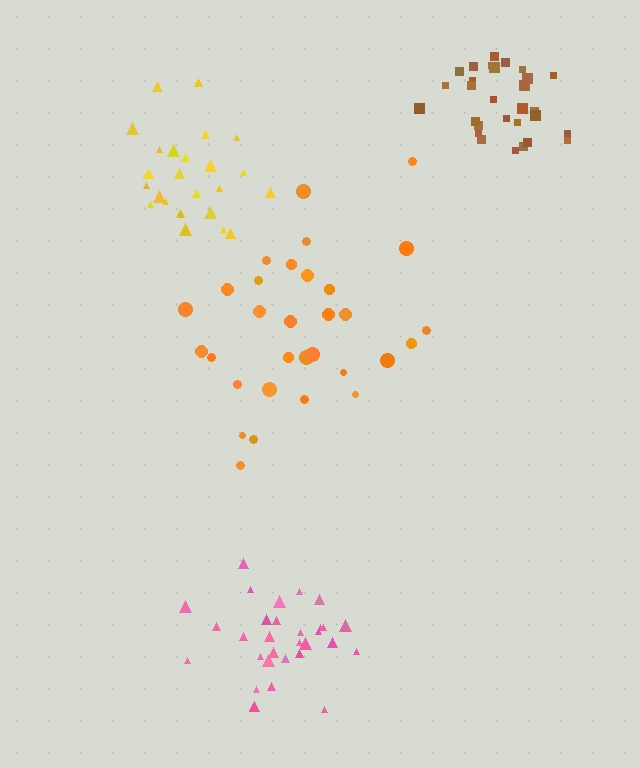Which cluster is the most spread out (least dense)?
Orange.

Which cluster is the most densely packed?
Brown.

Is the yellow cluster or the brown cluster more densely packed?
Brown.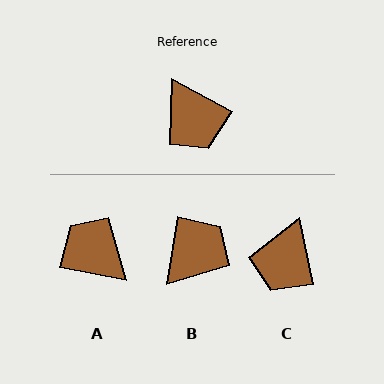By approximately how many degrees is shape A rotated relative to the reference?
Approximately 162 degrees clockwise.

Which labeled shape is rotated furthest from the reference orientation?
A, about 162 degrees away.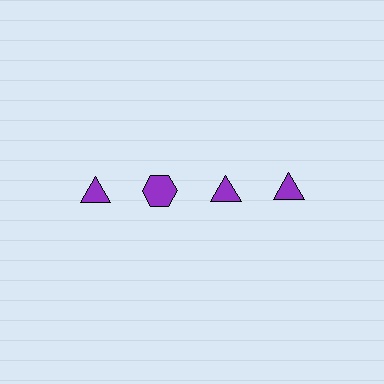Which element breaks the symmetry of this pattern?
The purple hexagon in the top row, second from left column breaks the symmetry. All other shapes are purple triangles.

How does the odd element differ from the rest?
It has a different shape: hexagon instead of triangle.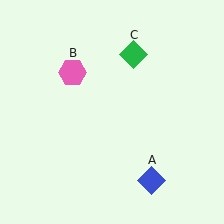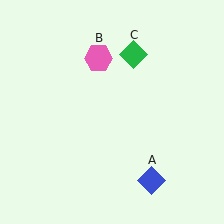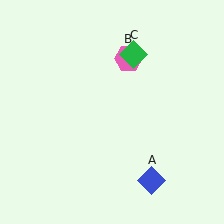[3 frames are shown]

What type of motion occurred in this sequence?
The pink hexagon (object B) rotated clockwise around the center of the scene.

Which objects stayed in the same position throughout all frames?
Blue diamond (object A) and green diamond (object C) remained stationary.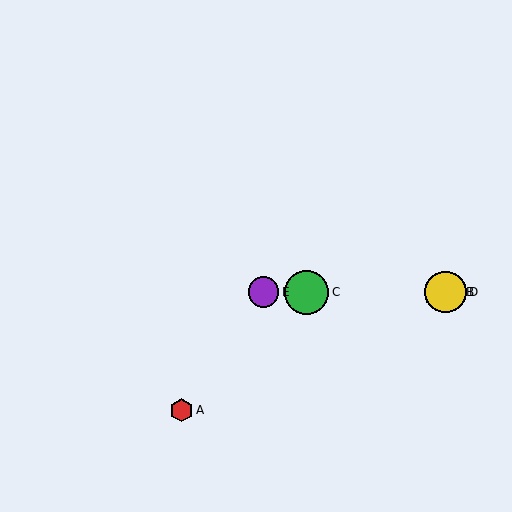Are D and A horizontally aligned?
No, D is at y≈292 and A is at y≈410.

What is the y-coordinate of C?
Object C is at y≈292.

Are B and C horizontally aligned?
Yes, both are at y≈292.